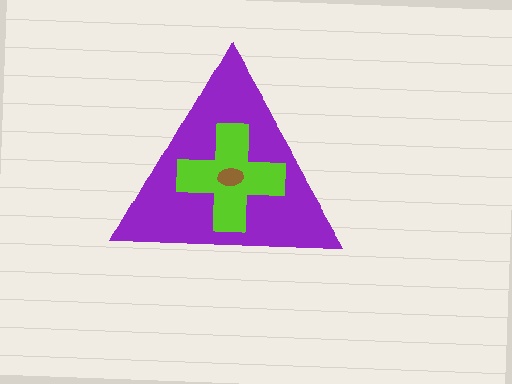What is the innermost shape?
The brown ellipse.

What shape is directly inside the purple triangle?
The lime cross.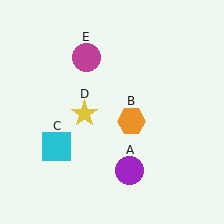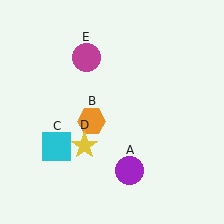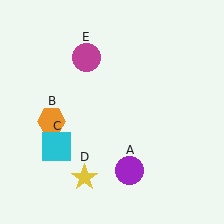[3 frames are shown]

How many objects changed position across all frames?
2 objects changed position: orange hexagon (object B), yellow star (object D).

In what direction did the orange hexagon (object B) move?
The orange hexagon (object B) moved left.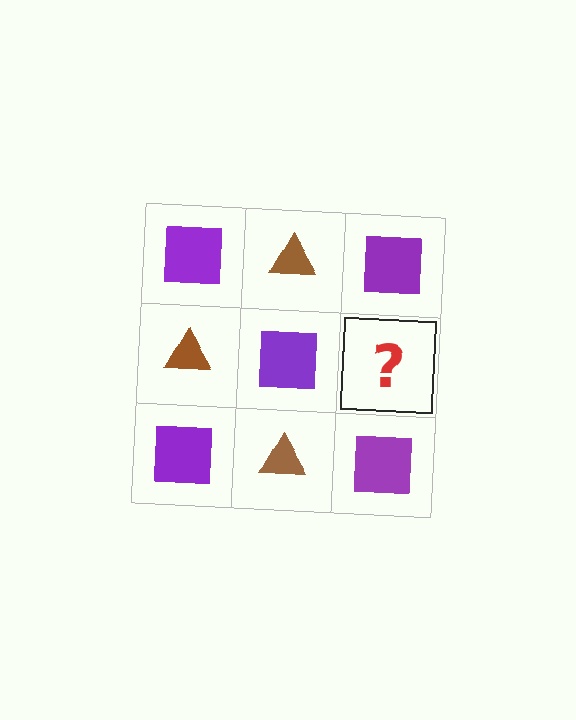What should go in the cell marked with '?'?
The missing cell should contain a brown triangle.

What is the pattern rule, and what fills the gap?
The rule is that it alternates purple square and brown triangle in a checkerboard pattern. The gap should be filled with a brown triangle.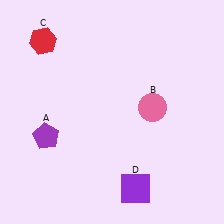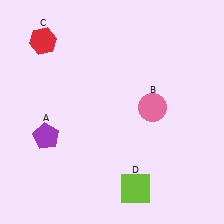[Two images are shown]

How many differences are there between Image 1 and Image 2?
There is 1 difference between the two images.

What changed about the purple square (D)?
In Image 1, D is purple. In Image 2, it changed to lime.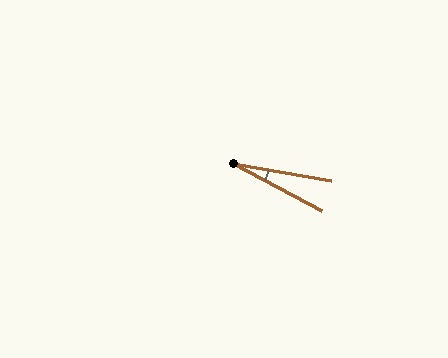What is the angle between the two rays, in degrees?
Approximately 18 degrees.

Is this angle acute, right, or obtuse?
It is acute.